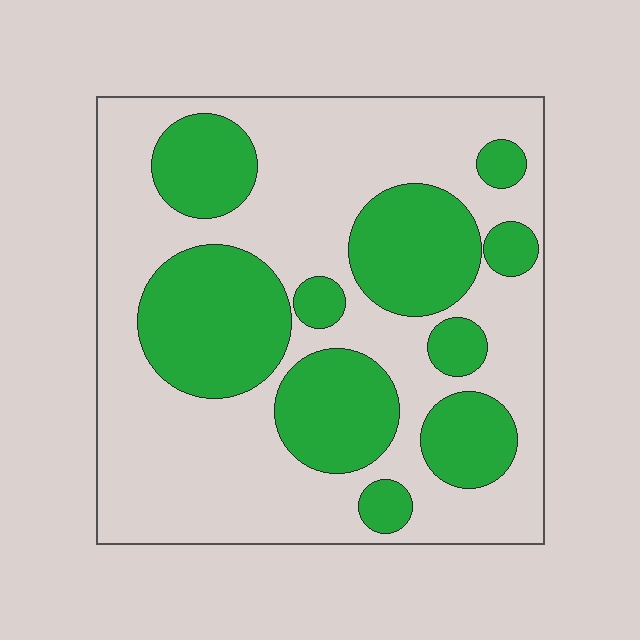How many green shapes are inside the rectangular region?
10.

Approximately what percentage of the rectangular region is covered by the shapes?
Approximately 35%.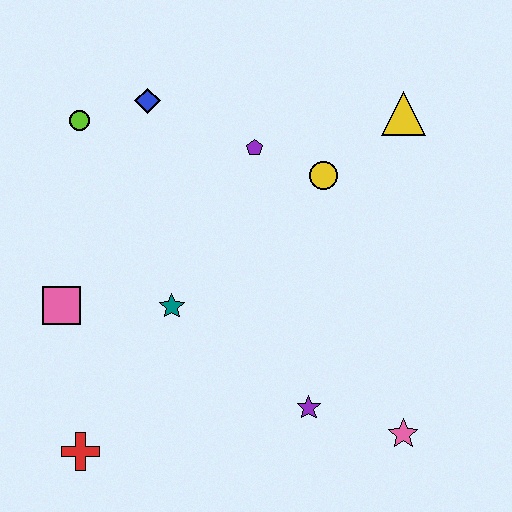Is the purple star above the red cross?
Yes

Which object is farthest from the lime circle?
The pink star is farthest from the lime circle.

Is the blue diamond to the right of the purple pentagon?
No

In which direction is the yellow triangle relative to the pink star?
The yellow triangle is above the pink star.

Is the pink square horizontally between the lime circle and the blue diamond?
No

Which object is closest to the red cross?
The pink square is closest to the red cross.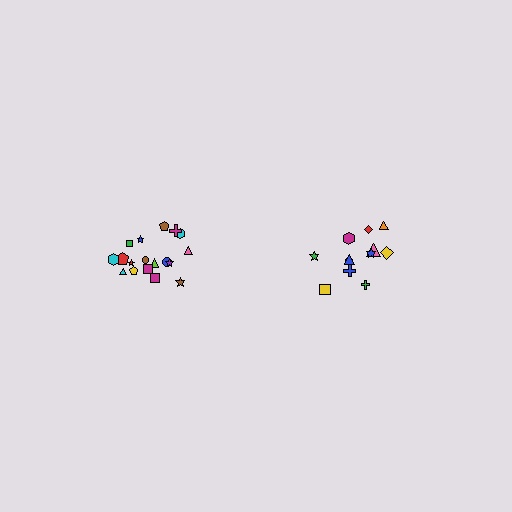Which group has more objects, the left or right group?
The left group.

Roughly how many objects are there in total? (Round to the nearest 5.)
Roughly 30 objects in total.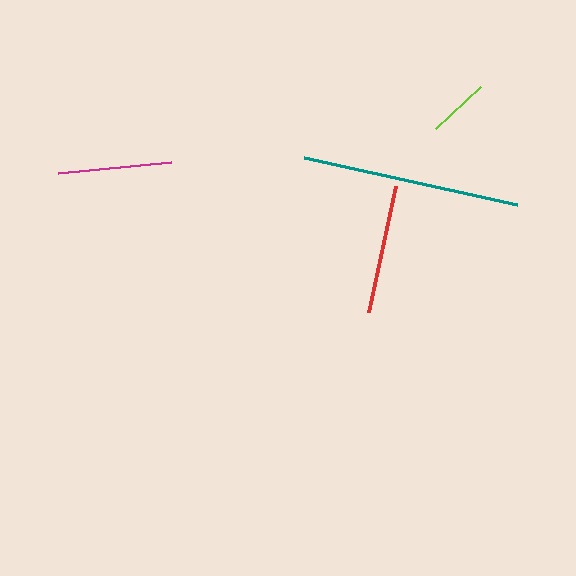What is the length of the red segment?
The red segment is approximately 129 pixels long.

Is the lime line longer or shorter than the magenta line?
The magenta line is longer than the lime line.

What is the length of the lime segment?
The lime segment is approximately 62 pixels long.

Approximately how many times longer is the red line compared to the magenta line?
The red line is approximately 1.1 times the length of the magenta line.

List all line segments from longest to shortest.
From longest to shortest: teal, red, magenta, lime.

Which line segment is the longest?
The teal line is the longest at approximately 218 pixels.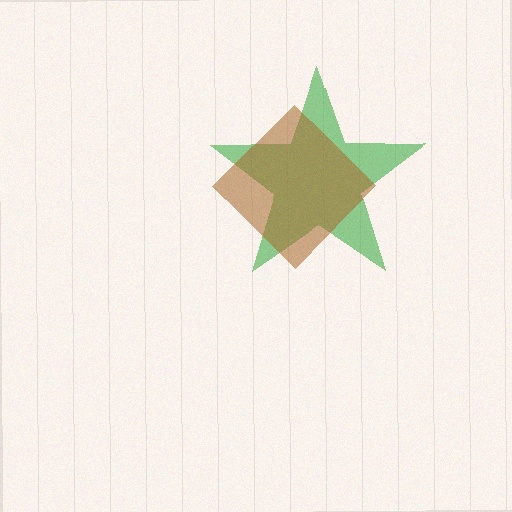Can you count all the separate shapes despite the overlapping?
Yes, there are 2 separate shapes.